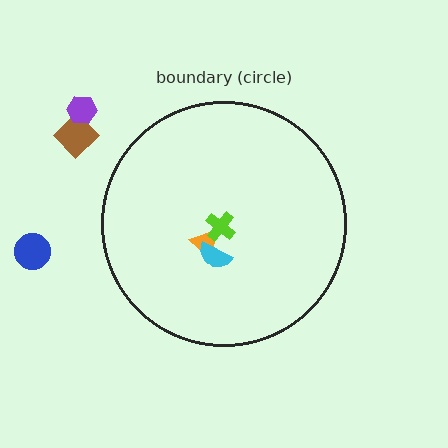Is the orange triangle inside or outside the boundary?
Inside.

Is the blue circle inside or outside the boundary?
Outside.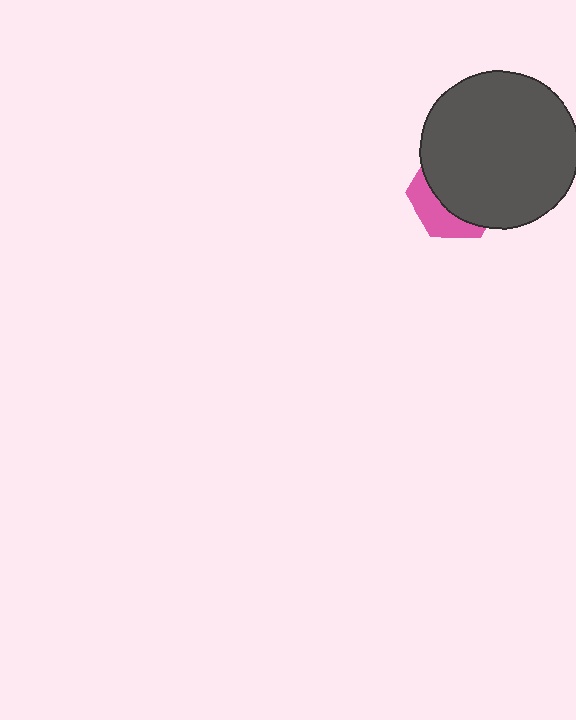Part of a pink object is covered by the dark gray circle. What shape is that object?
It is a hexagon.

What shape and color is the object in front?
The object in front is a dark gray circle.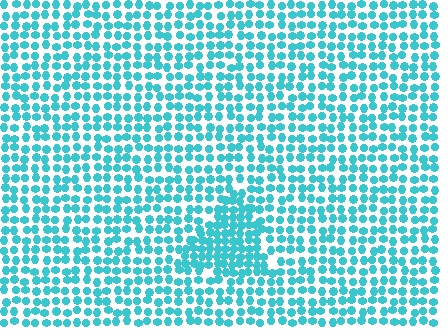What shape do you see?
I see a triangle.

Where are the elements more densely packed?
The elements are more densely packed inside the triangle boundary.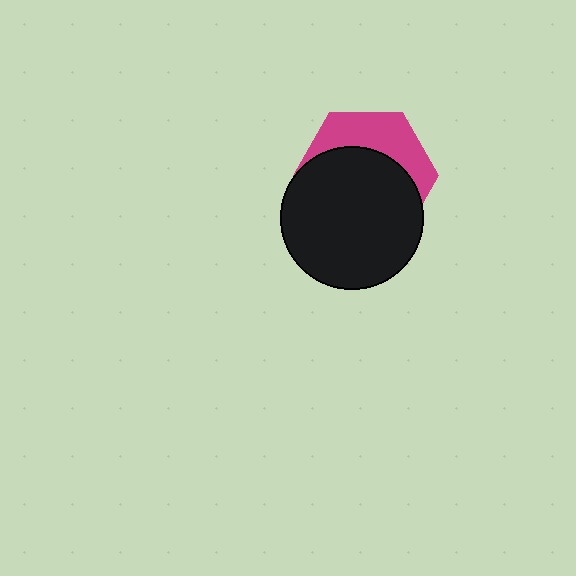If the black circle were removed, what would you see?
You would see the complete magenta hexagon.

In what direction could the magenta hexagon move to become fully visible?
The magenta hexagon could move up. That would shift it out from behind the black circle entirely.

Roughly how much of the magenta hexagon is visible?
A small part of it is visible (roughly 36%).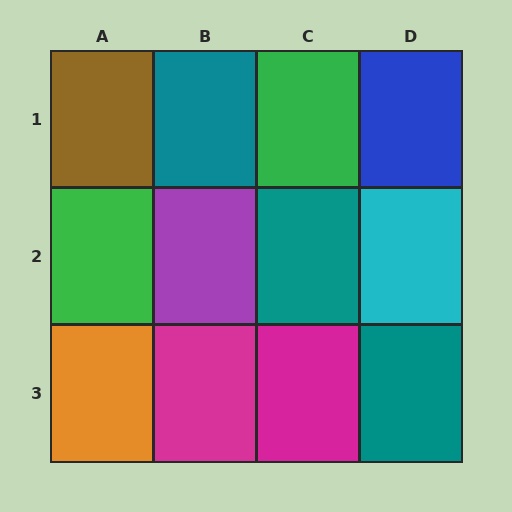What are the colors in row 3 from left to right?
Orange, magenta, magenta, teal.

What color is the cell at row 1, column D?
Blue.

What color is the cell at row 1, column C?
Green.